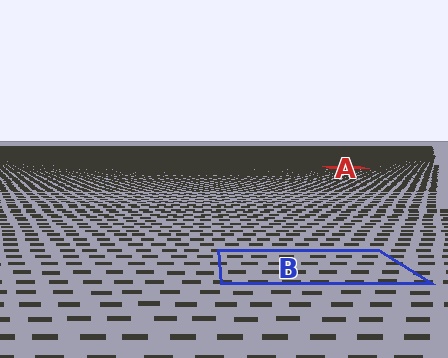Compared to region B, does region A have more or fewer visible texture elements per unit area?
Region A has more texture elements per unit area — they are packed more densely because it is farther away.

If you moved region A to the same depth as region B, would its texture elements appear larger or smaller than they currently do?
They would appear larger. At a closer depth, the same texture elements are projected at a bigger on-screen size.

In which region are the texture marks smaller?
The texture marks are smaller in region A, because it is farther away.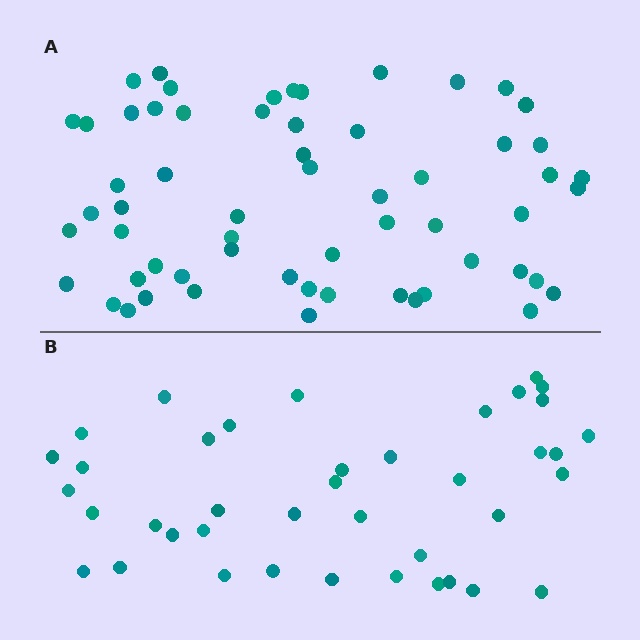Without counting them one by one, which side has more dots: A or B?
Region A (the top region) has more dots.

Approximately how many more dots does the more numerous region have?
Region A has approximately 20 more dots than region B.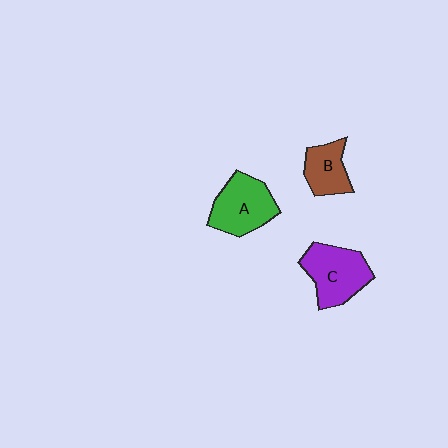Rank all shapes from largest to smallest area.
From largest to smallest: C (purple), A (green), B (brown).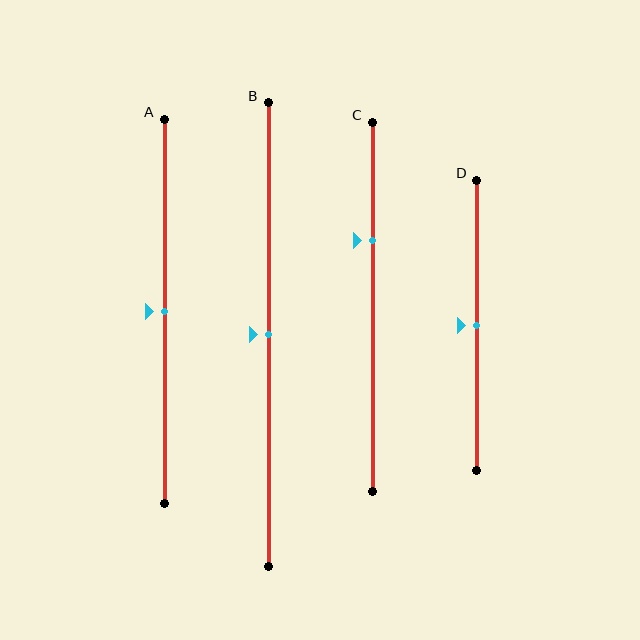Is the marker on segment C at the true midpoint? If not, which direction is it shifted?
No, the marker on segment C is shifted upward by about 18% of the segment length.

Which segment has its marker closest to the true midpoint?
Segment A has its marker closest to the true midpoint.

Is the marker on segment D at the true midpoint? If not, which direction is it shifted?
Yes, the marker on segment D is at the true midpoint.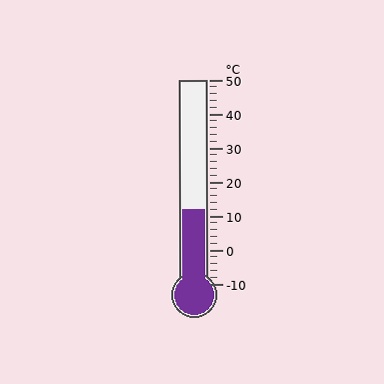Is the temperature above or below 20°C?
The temperature is below 20°C.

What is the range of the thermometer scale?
The thermometer scale ranges from -10°C to 50°C.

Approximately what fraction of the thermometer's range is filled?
The thermometer is filled to approximately 35% of its range.